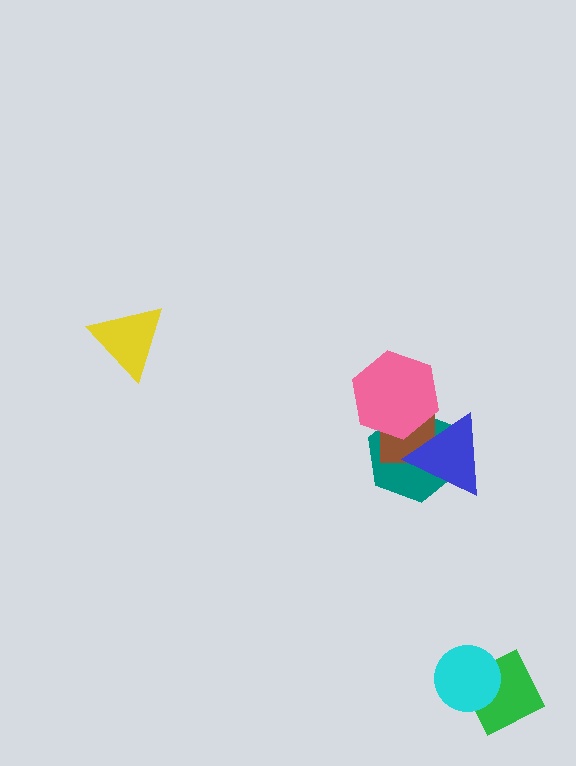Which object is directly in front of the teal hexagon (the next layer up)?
The brown square is directly in front of the teal hexagon.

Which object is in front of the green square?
The cyan circle is in front of the green square.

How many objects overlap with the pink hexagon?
3 objects overlap with the pink hexagon.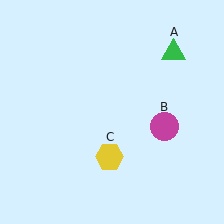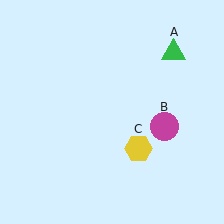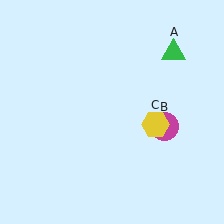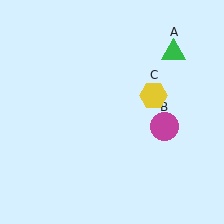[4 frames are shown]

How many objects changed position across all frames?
1 object changed position: yellow hexagon (object C).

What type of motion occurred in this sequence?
The yellow hexagon (object C) rotated counterclockwise around the center of the scene.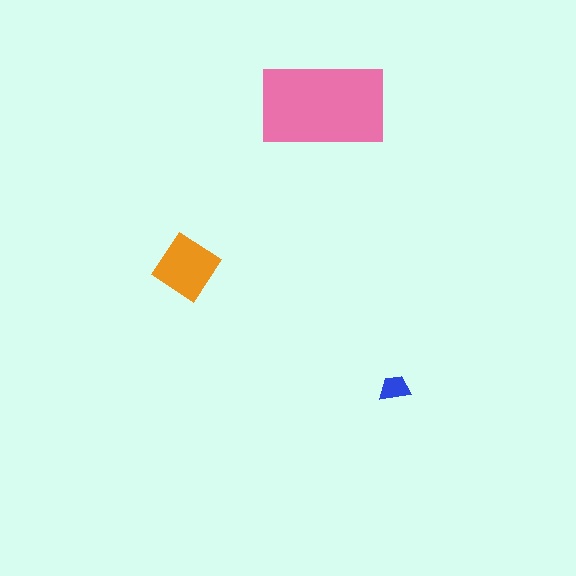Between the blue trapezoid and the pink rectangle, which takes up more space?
The pink rectangle.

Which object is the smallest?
The blue trapezoid.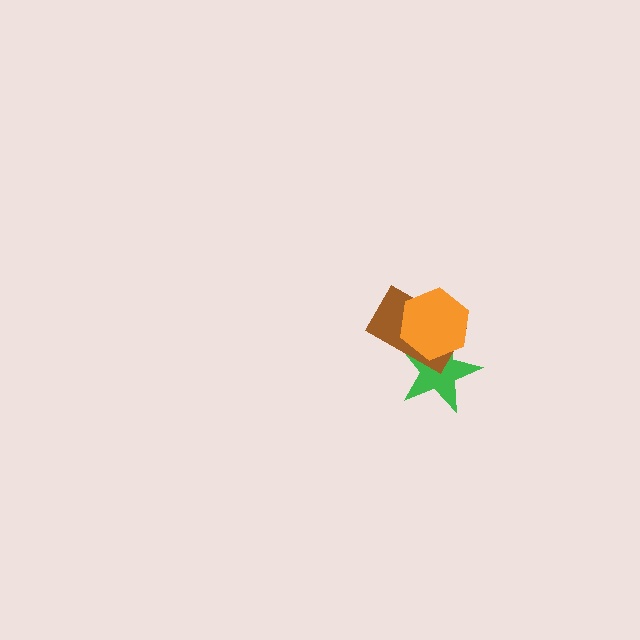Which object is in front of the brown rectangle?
The orange hexagon is in front of the brown rectangle.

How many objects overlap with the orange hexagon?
2 objects overlap with the orange hexagon.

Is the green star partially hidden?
Yes, it is partially covered by another shape.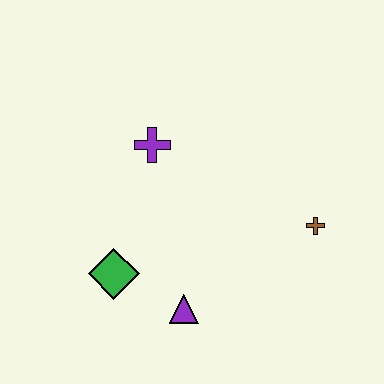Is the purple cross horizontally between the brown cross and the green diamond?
Yes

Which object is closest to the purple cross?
The green diamond is closest to the purple cross.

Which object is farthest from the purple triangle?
The purple cross is farthest from the purple triangle.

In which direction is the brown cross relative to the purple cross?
The brown cross is to the right of the purple cross.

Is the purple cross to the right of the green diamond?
Yes